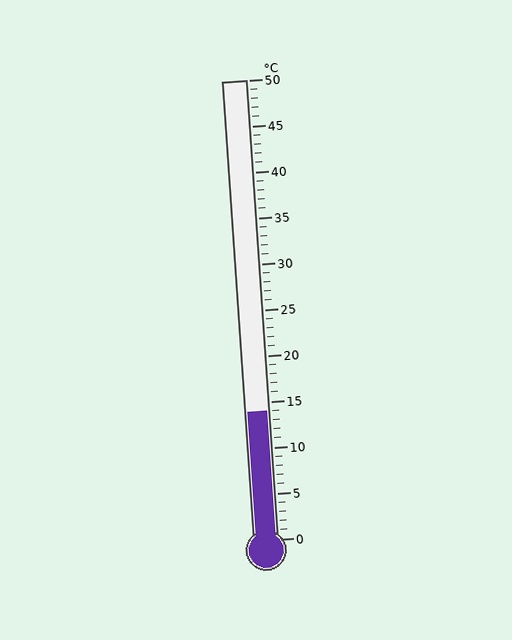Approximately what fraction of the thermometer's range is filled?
The thermometer is filled to approximately 30% of its range.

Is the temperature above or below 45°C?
The temperature is below 45°C.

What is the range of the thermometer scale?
The thermometer scale ranges from 0°C to 50°C.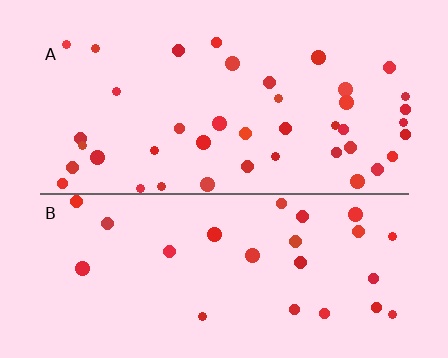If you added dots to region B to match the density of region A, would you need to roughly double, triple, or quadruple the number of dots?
Approximately double.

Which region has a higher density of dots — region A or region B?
A (the top).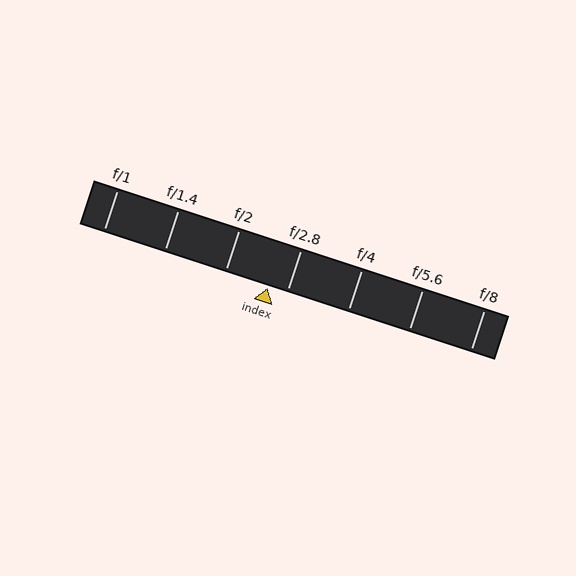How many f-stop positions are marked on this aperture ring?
There are 7 f-stop positions marked.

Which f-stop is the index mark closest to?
The index mark is closest to f/2.8.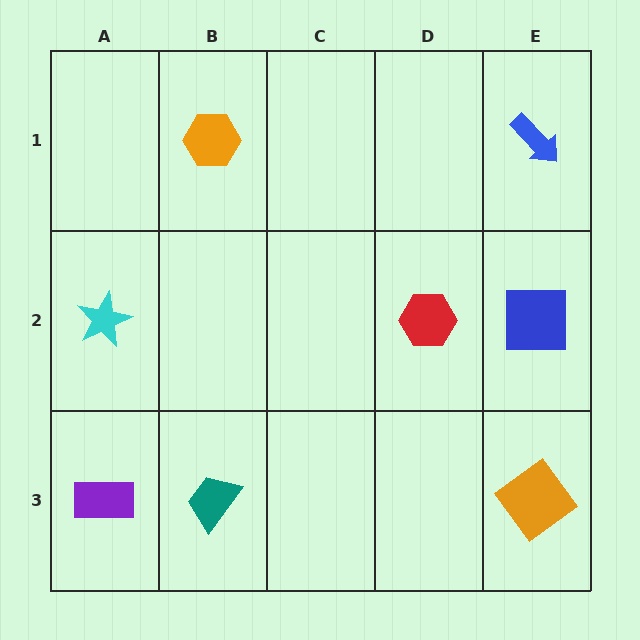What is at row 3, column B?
A teal trapezoid.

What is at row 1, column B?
An orange hexagon.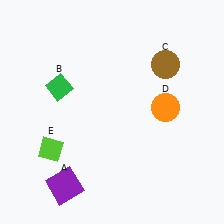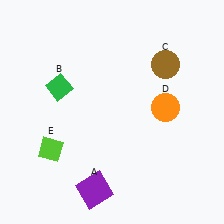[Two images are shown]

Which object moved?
The purple square (A) moved right.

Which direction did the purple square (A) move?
The purple square (A) moved right.